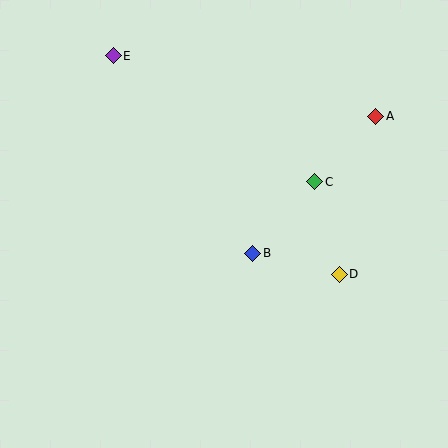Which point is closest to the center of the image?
Point B at (253, 253) is closest to the center.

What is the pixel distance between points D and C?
The distance between D and C is 95 pixels.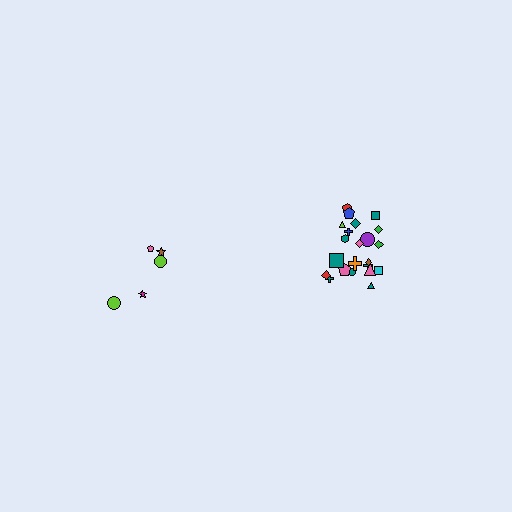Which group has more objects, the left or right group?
The right group.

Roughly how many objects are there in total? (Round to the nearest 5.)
Roughly 25 objects in total.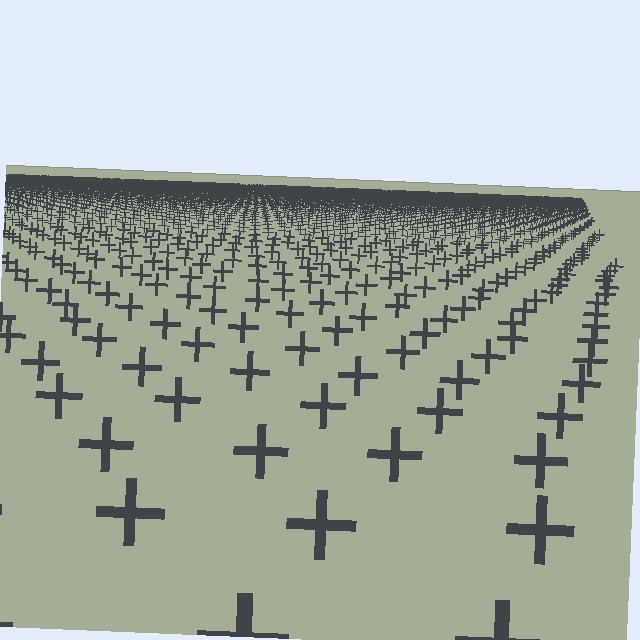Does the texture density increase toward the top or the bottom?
Density increases toward the top.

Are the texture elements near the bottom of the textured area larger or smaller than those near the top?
Larger. Near the bottom, elements are closer to the viewer and appear at a bigger on-screen size.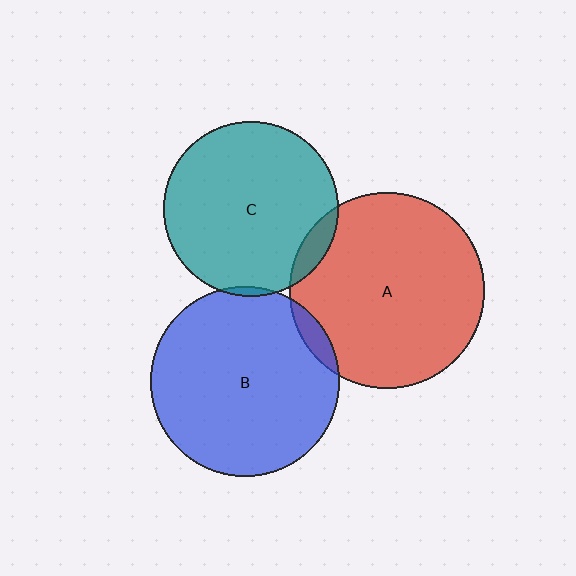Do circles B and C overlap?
Yes.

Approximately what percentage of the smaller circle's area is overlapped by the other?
Approximately 5%.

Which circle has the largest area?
Circle A (red).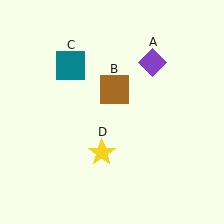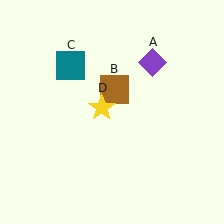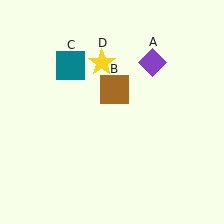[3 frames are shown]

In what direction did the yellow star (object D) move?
The yellow star (object D) moved up.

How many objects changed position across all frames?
1 object changed position: yellow star (object D).